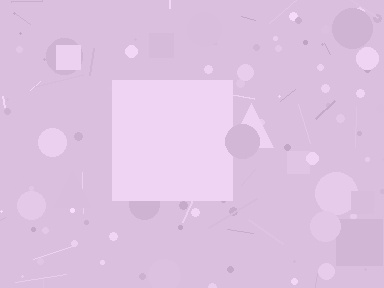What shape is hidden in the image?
A square is hidden in the image.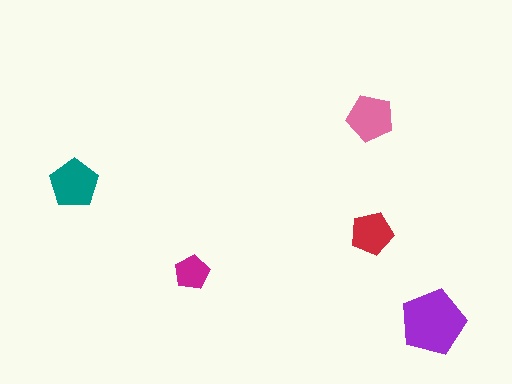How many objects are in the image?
There are 5 objects in the image.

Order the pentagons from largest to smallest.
the purple one, the teal one, the pink one, the red one, the magenta one.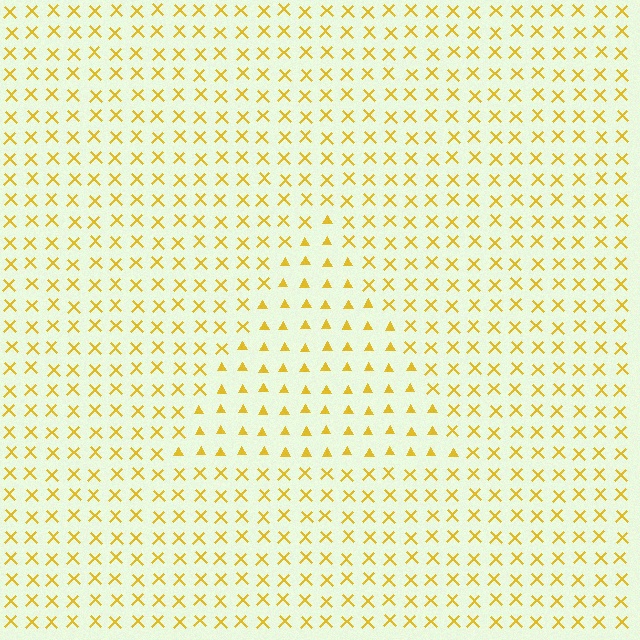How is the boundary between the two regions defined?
The boundary is defined by a change in element shape: triangles inside vs. X marks outside. All elements share the same color and spacing.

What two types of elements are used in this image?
The image uses triangles inside the triangle region and X marks outside it.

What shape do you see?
I see a triangle.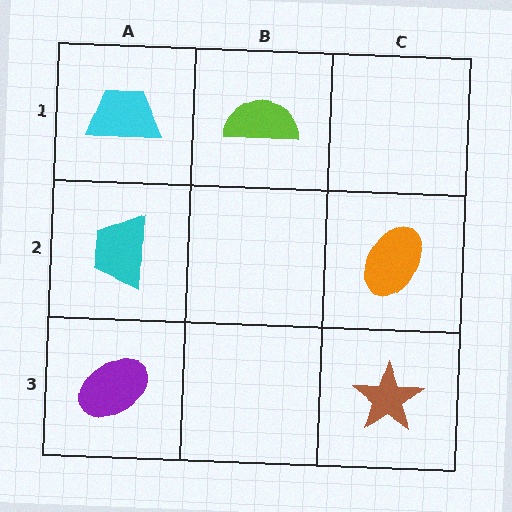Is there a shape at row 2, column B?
No, that cell is empty.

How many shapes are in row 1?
2 shapes.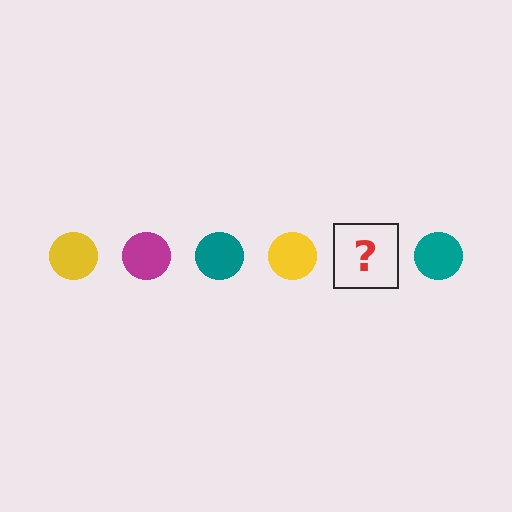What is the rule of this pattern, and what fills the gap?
The rule is that the pattern cycles through yellow, magenta, teal circles. The gap should be filled with a magenta circle.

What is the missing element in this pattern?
The missing element is a magenta circle.